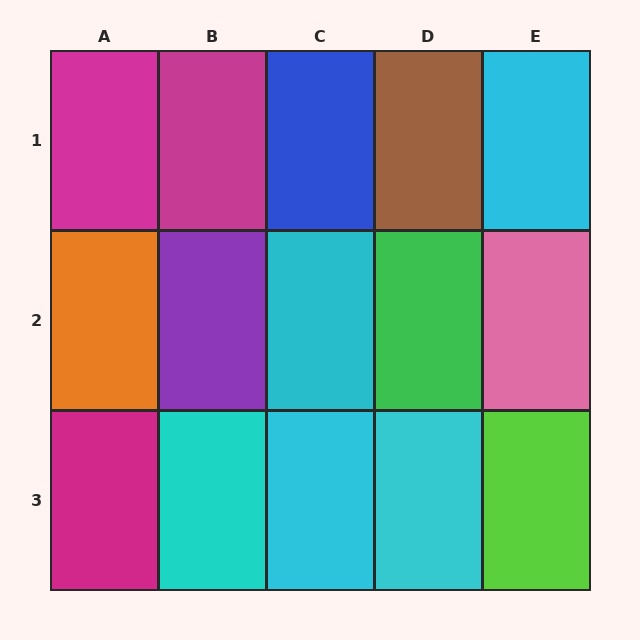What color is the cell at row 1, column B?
Magenta.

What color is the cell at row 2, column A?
Orange.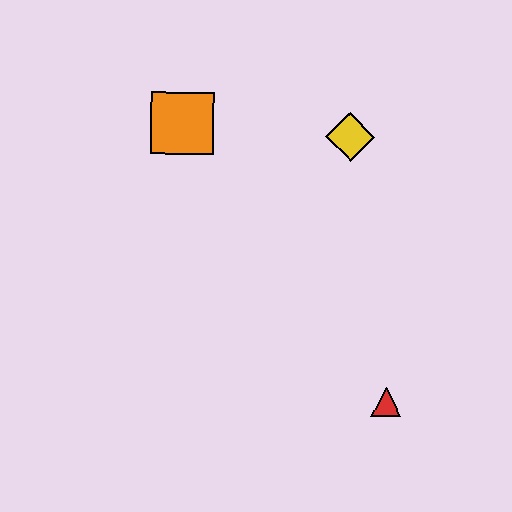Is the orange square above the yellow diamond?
Yes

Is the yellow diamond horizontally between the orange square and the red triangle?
Yes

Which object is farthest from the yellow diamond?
The red triangle is farthest from the yellow diamond.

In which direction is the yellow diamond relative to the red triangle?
The yellow diamond is above the red triangle.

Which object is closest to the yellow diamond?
The orange square is closest to the yellow diamond.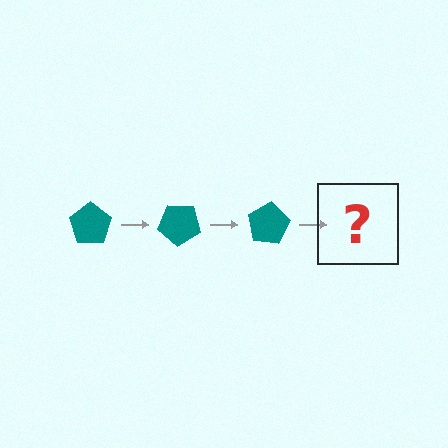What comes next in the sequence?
The next element should be a teal pentagon rotated 120 degrees.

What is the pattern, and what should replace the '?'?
The pattern is that the pentagon rotates 40 degrees each step. The '?' should be a teal pentagon rotated 120 degrees.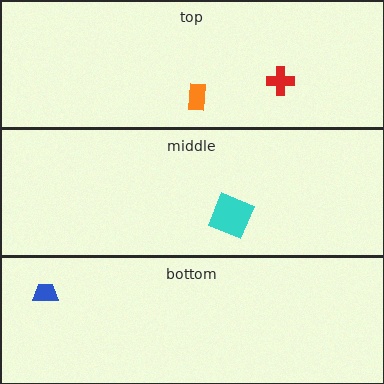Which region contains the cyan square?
The middle region.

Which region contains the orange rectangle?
The top region.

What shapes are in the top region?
The red cross, the orange rectangle.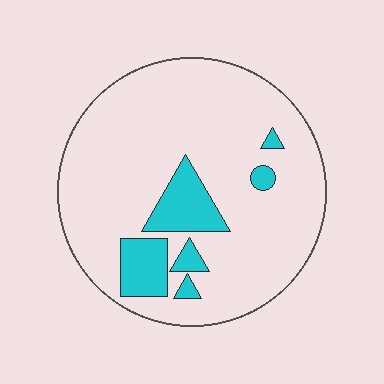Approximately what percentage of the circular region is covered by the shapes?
Approximately 15%.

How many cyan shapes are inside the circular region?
6.